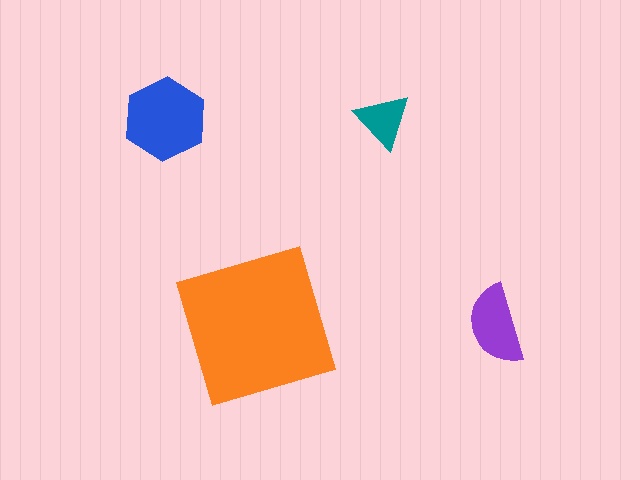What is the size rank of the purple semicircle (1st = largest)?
3rd.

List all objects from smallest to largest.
The teal triangle, the purple semicircle, the blue hexagon, the orange square.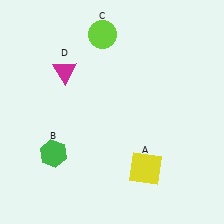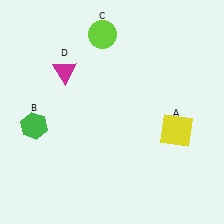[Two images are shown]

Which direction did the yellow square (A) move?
The yellow square (A) moved up.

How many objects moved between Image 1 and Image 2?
2 objects moved between the two images.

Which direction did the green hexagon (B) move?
The green hexagon (B) moved up.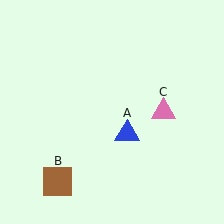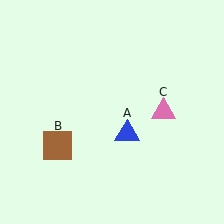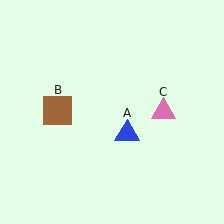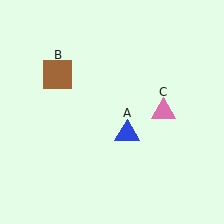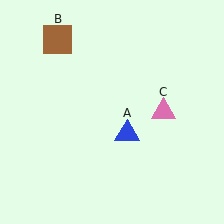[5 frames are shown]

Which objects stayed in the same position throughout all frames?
Blue triangle (object A) and pink triangle (object C) remained stationary.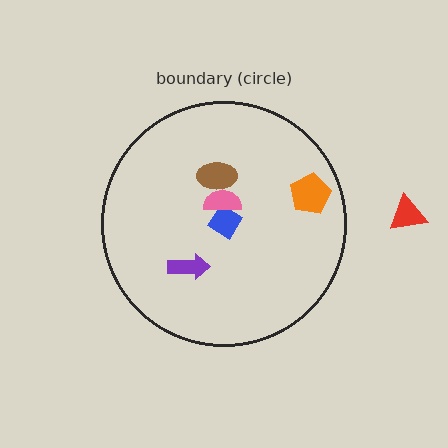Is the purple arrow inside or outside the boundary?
Inside.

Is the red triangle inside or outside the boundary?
Outside.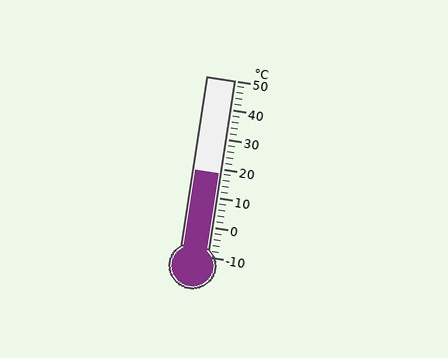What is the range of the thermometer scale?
The thermometer scale ranges from -10°C to 50°C.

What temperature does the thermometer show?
The thermometer shows approximately 18°C.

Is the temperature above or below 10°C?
The temperature is above 10°C.